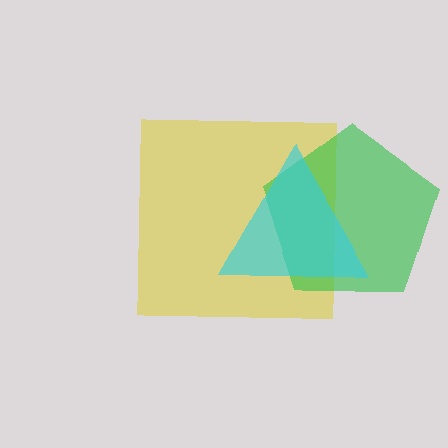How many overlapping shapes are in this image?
There are 3 overlapping shapes in the image.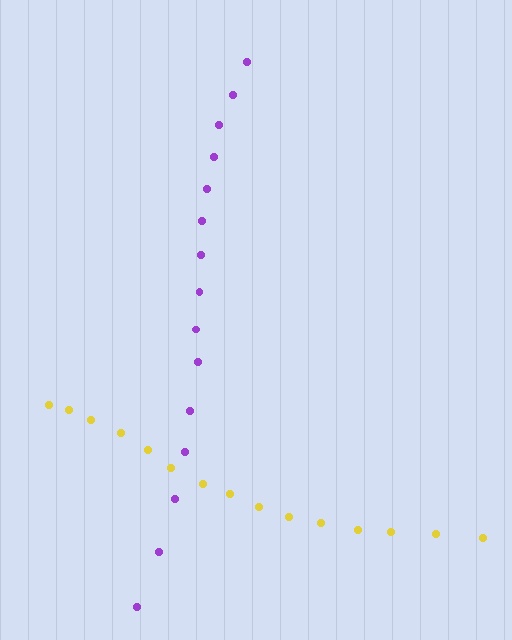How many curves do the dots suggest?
There are 2 distinct paths.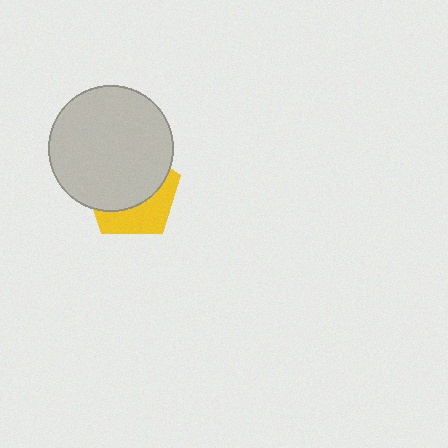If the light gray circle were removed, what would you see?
You would see the complete yellow pentagon.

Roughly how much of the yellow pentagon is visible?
A small part of it is visible (roughly 37%).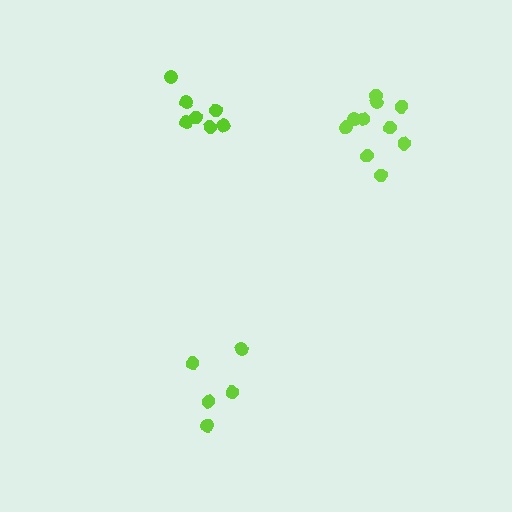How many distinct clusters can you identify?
There are 3 distinct clusters.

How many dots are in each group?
Group 1: 5 dots, Group 2: 7 dots, Group 3: 10 dots (22 total).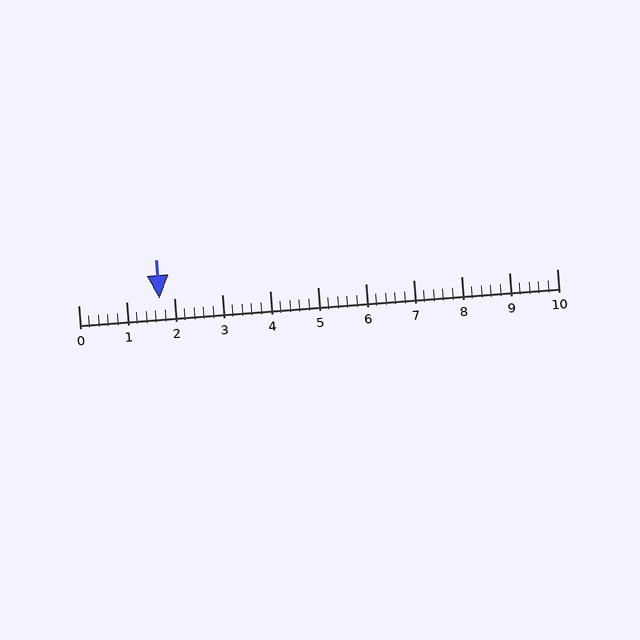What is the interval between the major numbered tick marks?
The major tick marks are spaced 1 units apart.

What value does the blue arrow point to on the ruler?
The blue arrow points to approximately 1.7.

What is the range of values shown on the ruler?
The ruler shows values from 0 to 10.